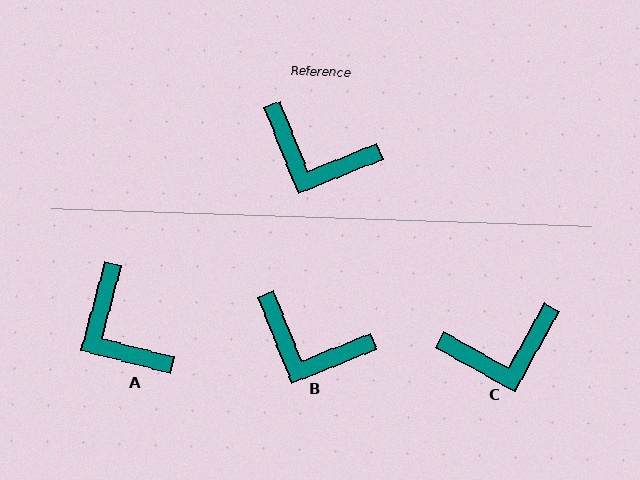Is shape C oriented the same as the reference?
No, it is off by about 39 degrees.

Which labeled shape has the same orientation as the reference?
B.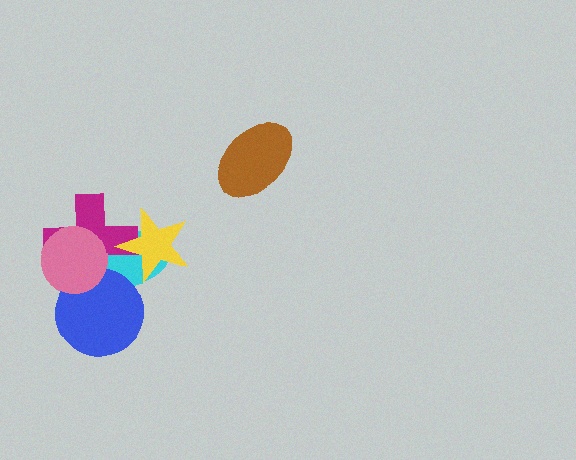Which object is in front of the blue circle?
The pink circle is in front of the blue circle.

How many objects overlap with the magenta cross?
4 objects overlap with the magenta cross.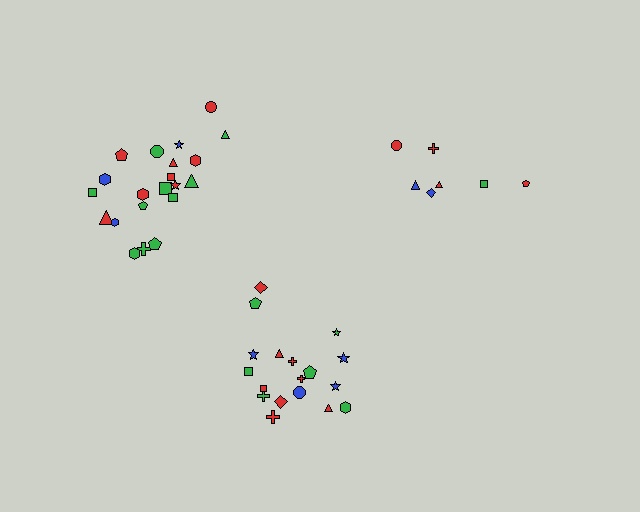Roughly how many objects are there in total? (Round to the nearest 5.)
Roughly 45 objects in total.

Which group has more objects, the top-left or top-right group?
The top-left group.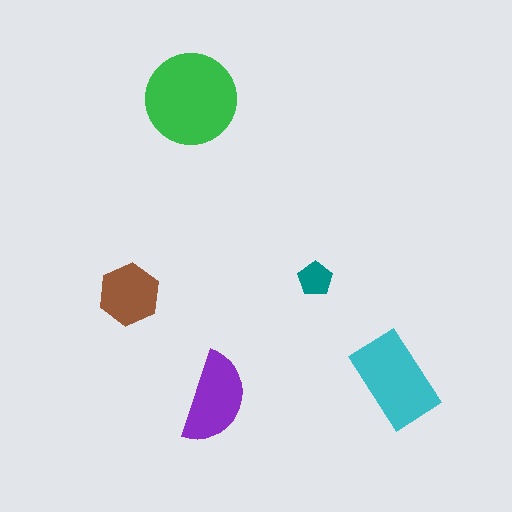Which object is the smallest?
The teal pentagon.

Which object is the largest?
The green circle.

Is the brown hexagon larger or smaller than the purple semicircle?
Smaller.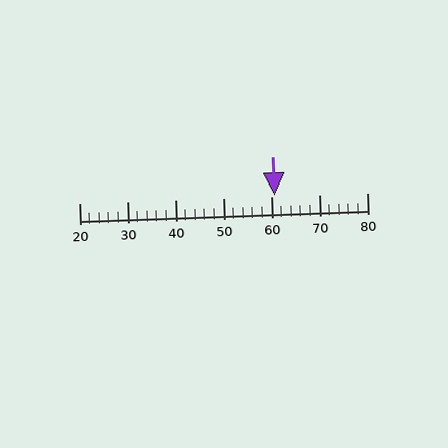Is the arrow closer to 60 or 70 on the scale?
The arrow is closer to 60.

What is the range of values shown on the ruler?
The ruler shows values from 20 to 80.